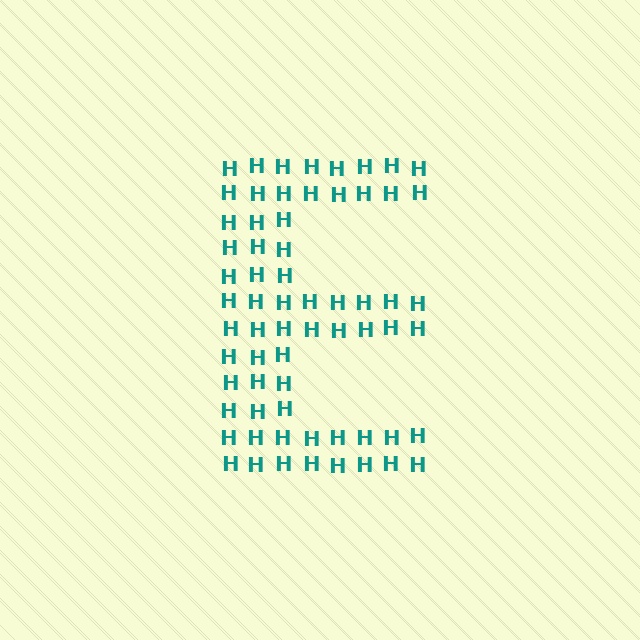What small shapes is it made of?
It is made of small letter H's.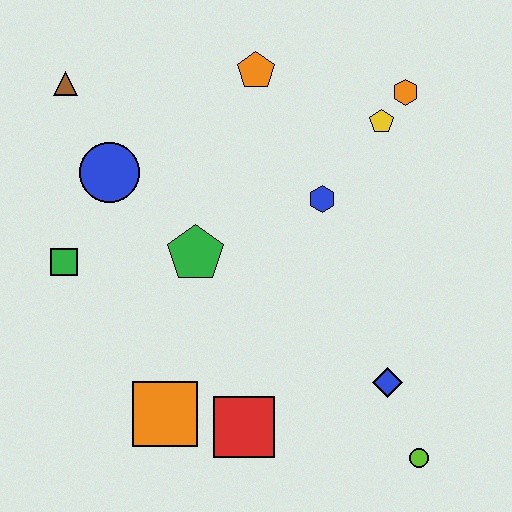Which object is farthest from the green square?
The lime circle is farthest from the green square.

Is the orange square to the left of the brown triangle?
No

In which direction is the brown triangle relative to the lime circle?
The brown triangle is above the lime circle.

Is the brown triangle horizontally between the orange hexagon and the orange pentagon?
No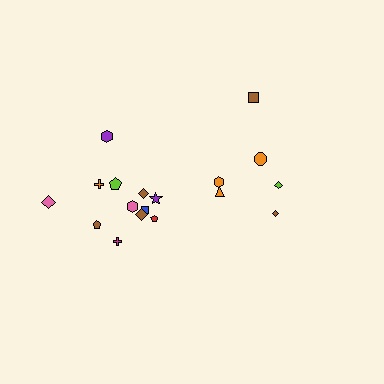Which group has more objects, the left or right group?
The left group.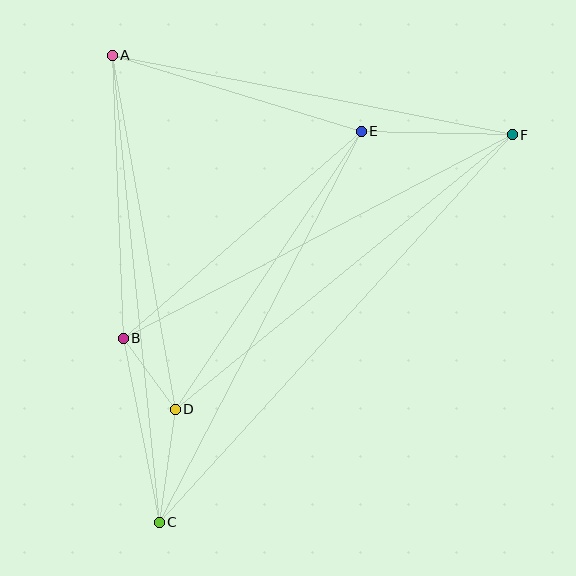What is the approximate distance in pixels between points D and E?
The distance between D and E is approximately 335 pixels.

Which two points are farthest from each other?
Points C and F are farthest from each other.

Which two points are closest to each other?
Points B and D are closest to each other.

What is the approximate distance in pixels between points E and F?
The distance between E and F is approximately 151 pixels.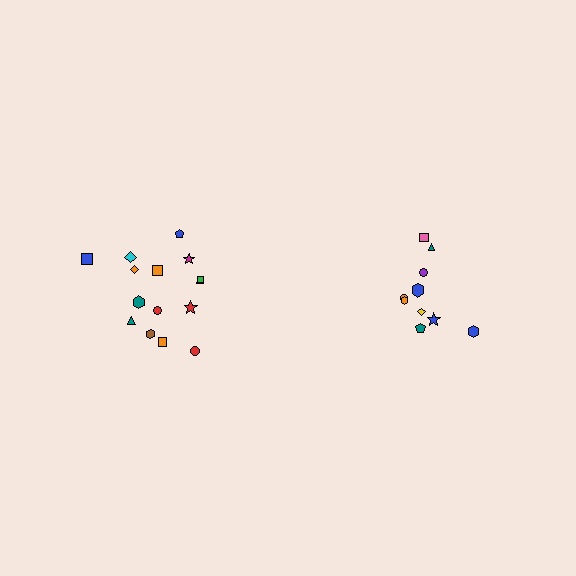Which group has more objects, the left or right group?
The left group.